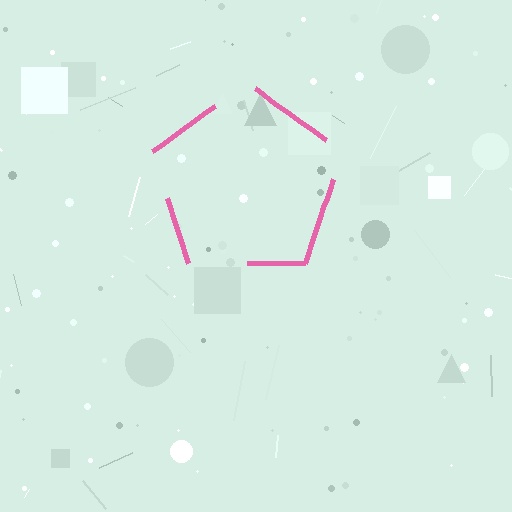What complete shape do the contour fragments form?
The contour fragments form a pentagon.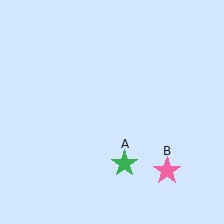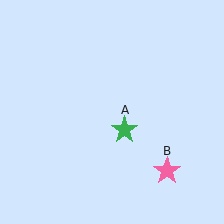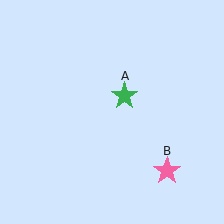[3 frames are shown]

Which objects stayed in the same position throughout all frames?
Pink star (object B) remained stationary.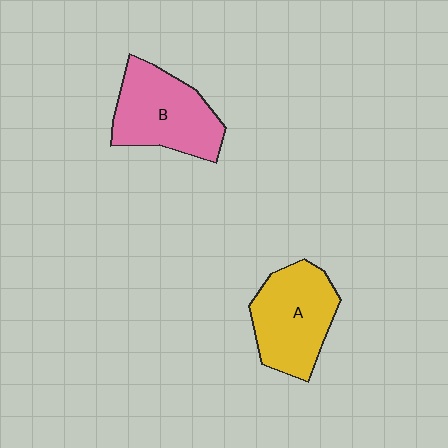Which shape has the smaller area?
Shape A (yellow).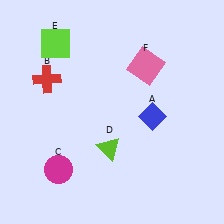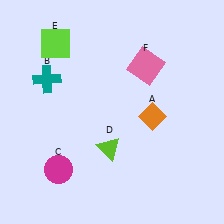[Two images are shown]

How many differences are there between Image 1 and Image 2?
There are 2 differences between the two images.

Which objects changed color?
A changed from blue to orange. B changed from red to teal.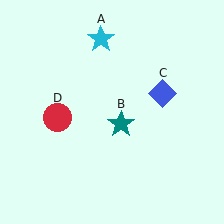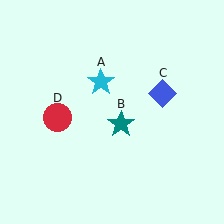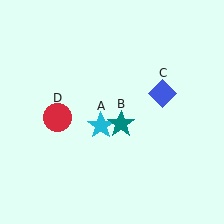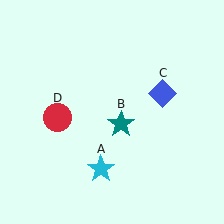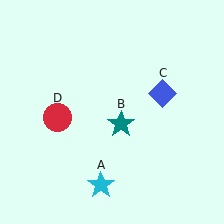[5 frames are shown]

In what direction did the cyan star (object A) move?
The cyan star (object A) moved down.